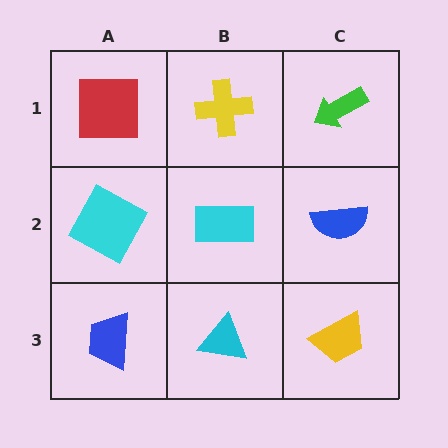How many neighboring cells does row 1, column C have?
2.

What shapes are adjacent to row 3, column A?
A cyan square (row 2, column A), a cyan triangle (row 3, column B).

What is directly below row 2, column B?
A cyan triangle.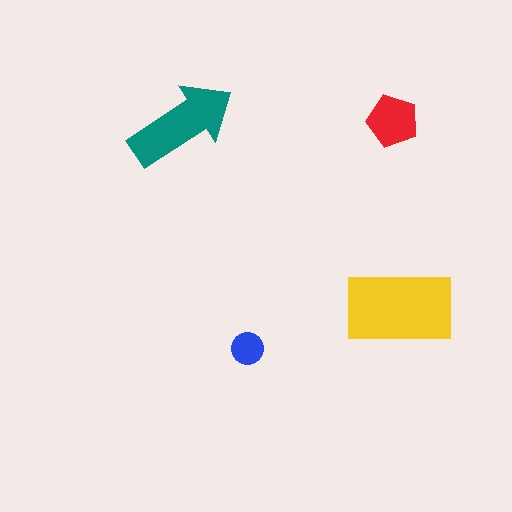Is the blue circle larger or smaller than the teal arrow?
Smaller.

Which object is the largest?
The yellow rectangle.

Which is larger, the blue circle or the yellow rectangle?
The yellow rectangle.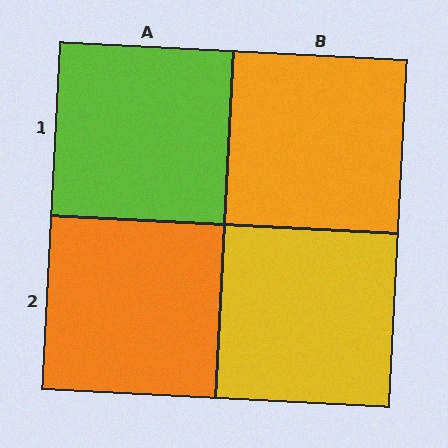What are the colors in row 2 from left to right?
Orange, yellow.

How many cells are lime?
1 cell is lime.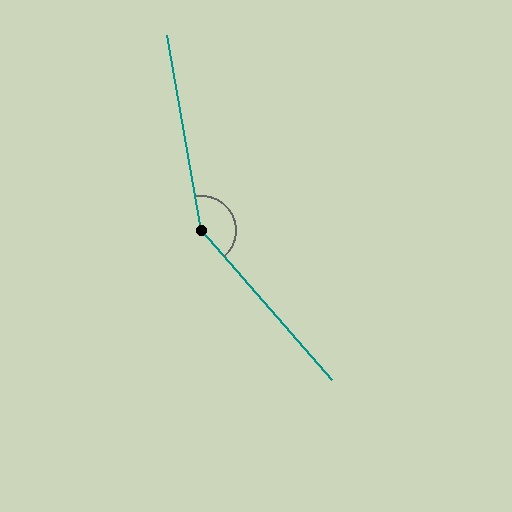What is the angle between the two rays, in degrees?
Approximately 149 degrees.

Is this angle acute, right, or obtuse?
It is obtuse.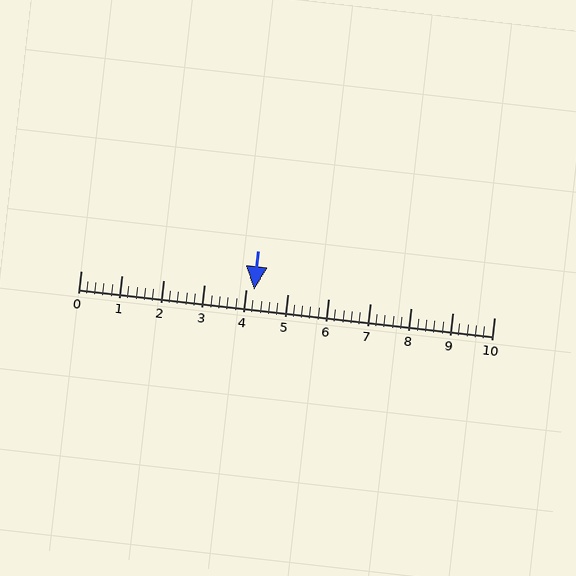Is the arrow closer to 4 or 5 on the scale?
The arrow is closer to 4.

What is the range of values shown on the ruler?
The ruler shows values from 0 to 10.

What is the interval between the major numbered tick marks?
The major tick marks are spaced 1 units apart.